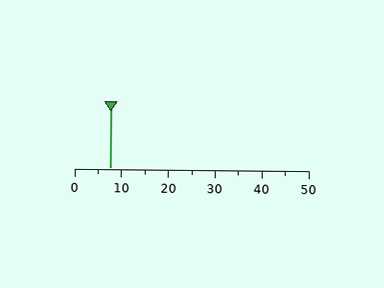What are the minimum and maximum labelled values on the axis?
The axis runs from 0 to 50.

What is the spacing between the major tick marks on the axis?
The major ticks are spaced 10 apart.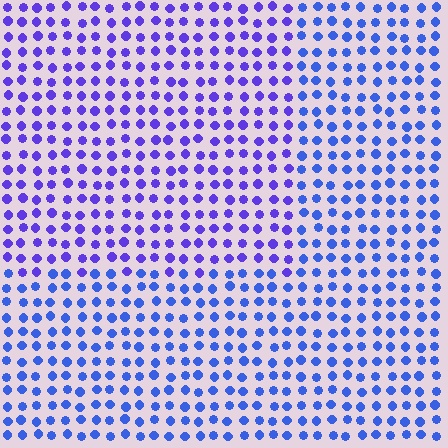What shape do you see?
I see a rectangle.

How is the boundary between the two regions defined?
The boundary is defined purely by a slight shift in hue (about 27 degrees). Spacing, size, and orientation are identical on both sides.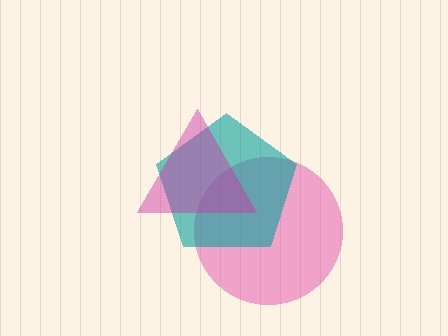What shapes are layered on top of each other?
The layered shapes are: a pink circle, a teal pentagon, a magenta triangle.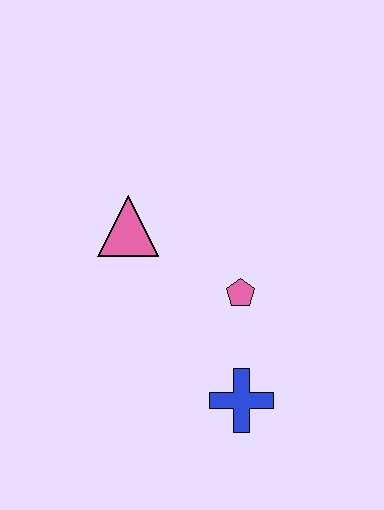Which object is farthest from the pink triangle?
The blue cross is farthest from the pink triangle.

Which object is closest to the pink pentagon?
The blue cross is closest to the pink pentagon.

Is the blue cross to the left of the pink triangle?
No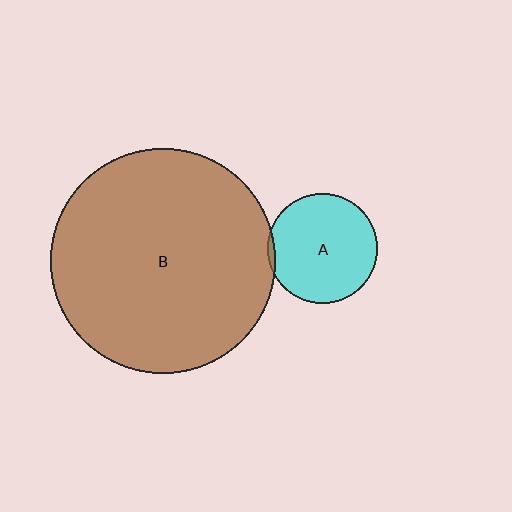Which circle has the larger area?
Circle B (brown).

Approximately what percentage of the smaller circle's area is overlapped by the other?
Approximately 5%.